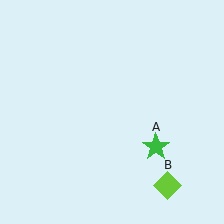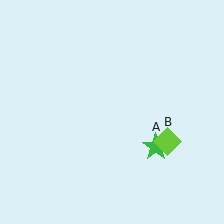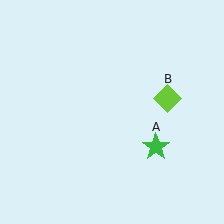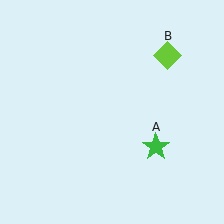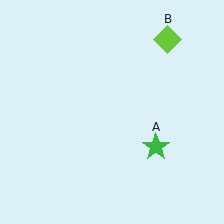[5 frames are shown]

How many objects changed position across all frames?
1 object changed position: lime diamond (object B).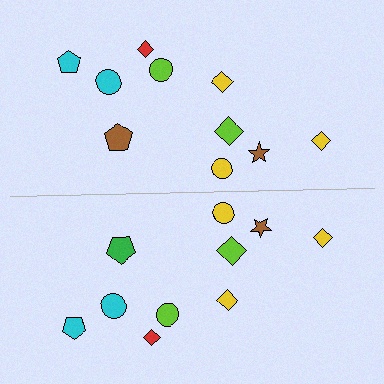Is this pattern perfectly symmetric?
No, the pattern is not perfectly symmetric. The green pentagon on the bottom side breaks the symmetry — its mirror counterpart is brown.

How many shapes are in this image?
There are 20 shapes in this image.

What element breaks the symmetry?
The green pentagon on the bottom side breaks the symmetry — its mirror counterpart is brown.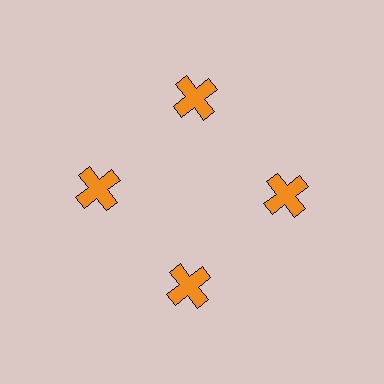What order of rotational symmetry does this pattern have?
This pattern has 4-fold rotational symmetry.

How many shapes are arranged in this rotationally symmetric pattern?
There are 4 shapes, arranged in 4 groups of 1.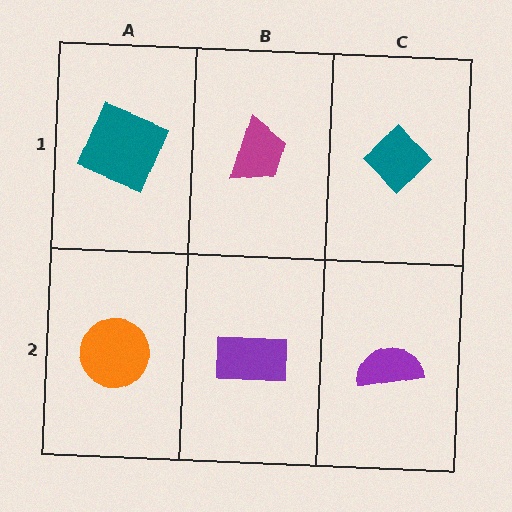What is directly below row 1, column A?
An orange circle.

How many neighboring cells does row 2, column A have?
2.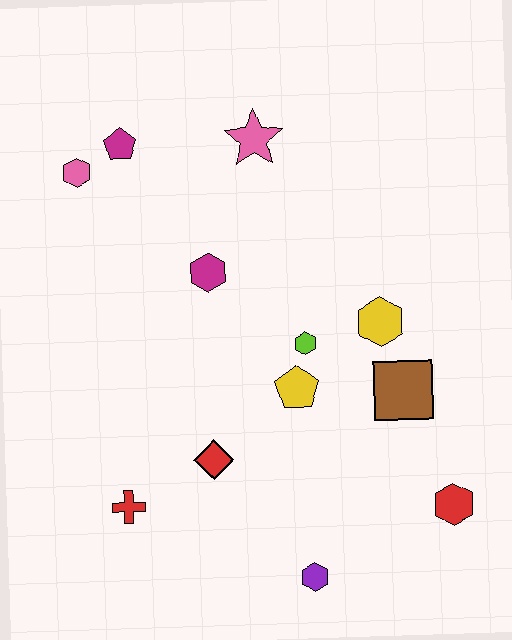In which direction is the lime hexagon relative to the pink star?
The lime hexagon is below the pink star.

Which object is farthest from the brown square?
The pink hexagon is farthest from the brown square.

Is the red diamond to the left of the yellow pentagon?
Yes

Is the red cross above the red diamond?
No